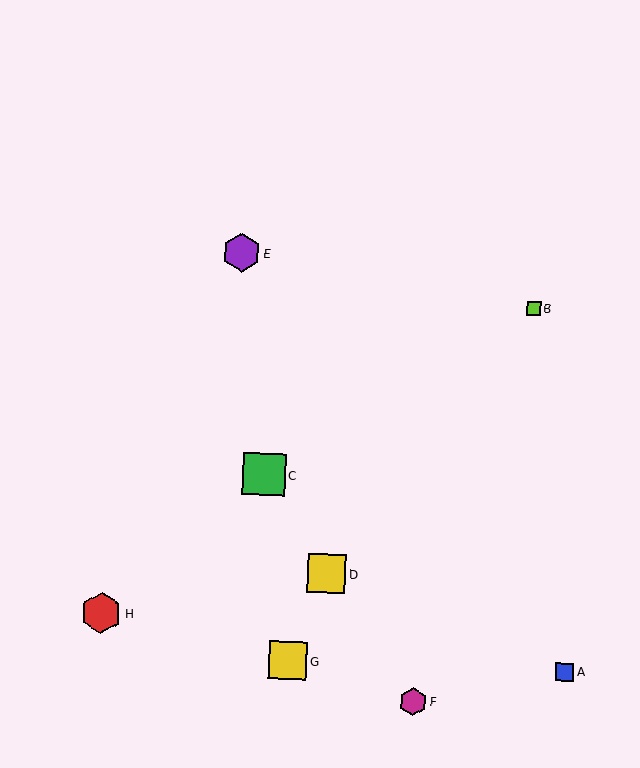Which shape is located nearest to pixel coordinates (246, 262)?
The purple hexagon (labeled E) at (242, 253) is nearest to that location.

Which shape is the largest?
The green square (labeled C) is the largest.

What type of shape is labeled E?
Shape E is a purple hexagon.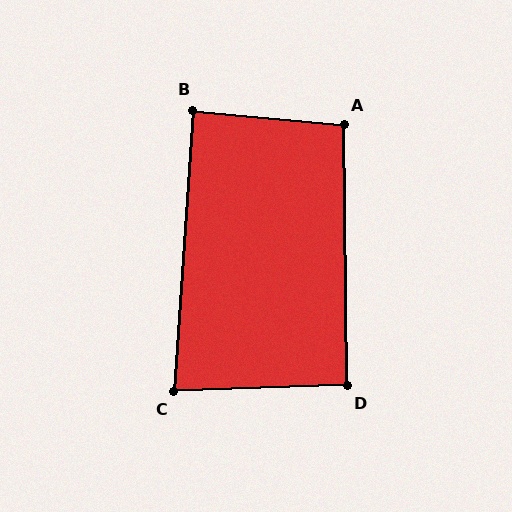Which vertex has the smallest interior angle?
C, at approximately 84 degrees.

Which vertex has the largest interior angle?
A, at approximately 96 degrees.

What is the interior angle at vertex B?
Approximately 89 degrees (approximately right).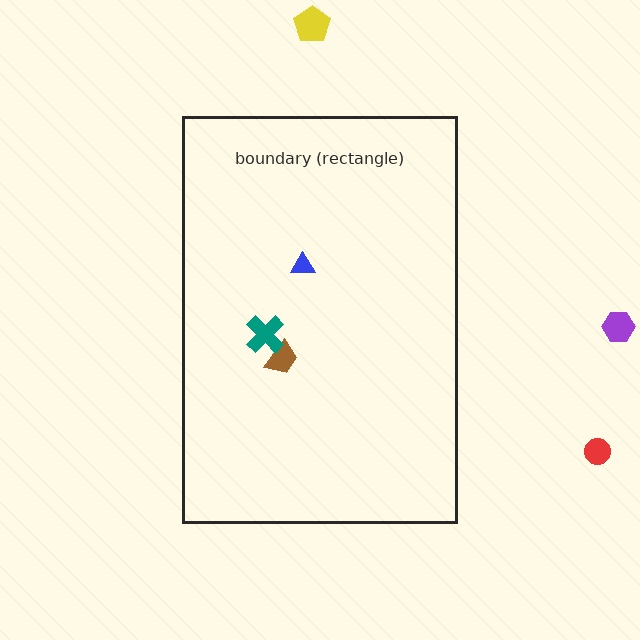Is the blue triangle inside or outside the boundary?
Inside.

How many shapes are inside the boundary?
3 inside, 3 outside.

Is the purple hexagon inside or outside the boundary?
Outside.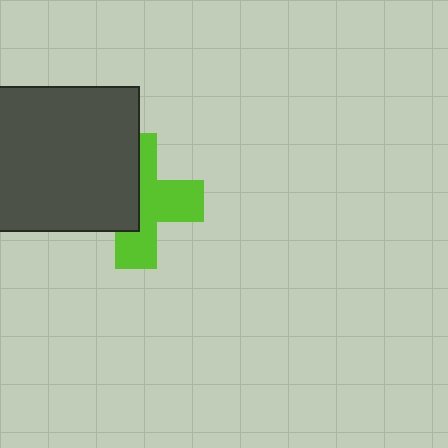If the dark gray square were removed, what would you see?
You would see the complete lime cross.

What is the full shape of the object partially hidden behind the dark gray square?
The partially hidden object is a lime cross.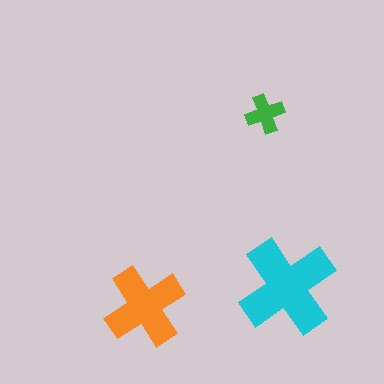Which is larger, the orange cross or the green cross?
The orange one.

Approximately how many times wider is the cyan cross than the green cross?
About 2.5 times wider.